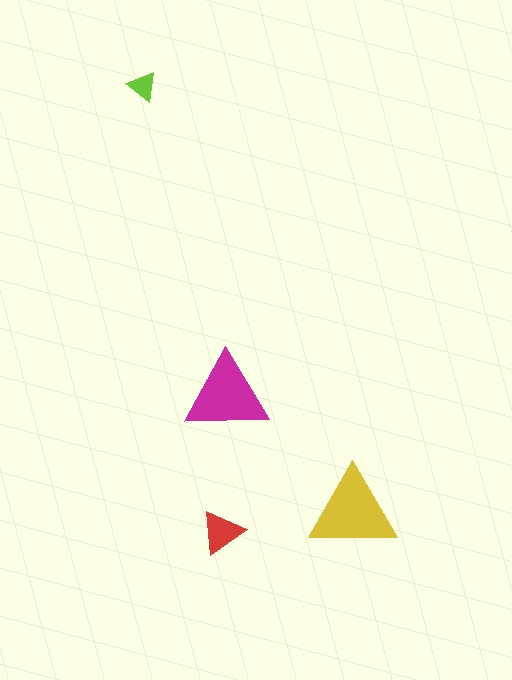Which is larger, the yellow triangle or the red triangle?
The yellow one.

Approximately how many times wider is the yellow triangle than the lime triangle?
About 3 times wider.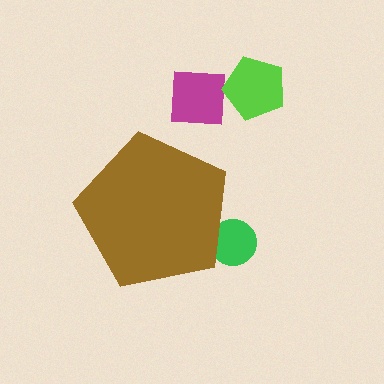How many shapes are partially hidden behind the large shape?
1 shape is partially hidden.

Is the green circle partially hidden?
Yes, the green circle is partially hidden behind the brown pentagon.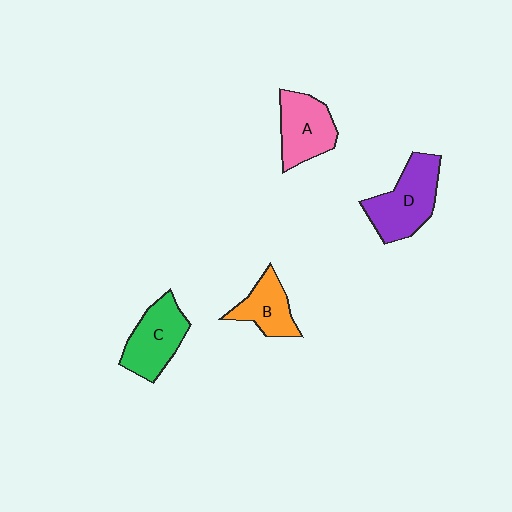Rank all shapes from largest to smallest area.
From largest to smallest: D (purple), C (green), A (pink), B (orange).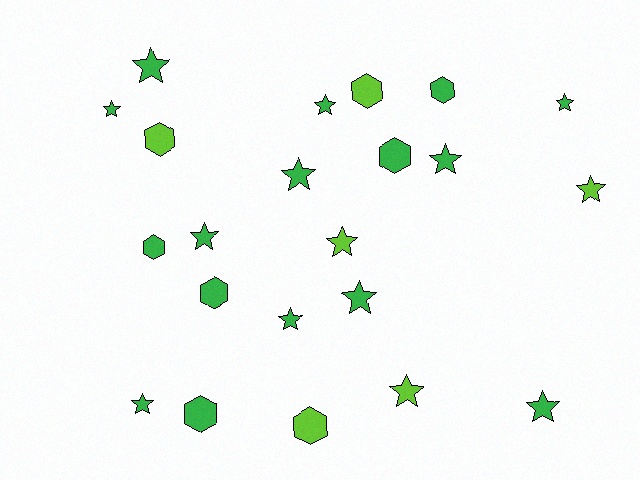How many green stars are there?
There are 11 green stars.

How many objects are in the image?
There are 22 objects.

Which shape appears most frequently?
Star, with 14 objects.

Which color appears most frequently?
Green, with 16 objects.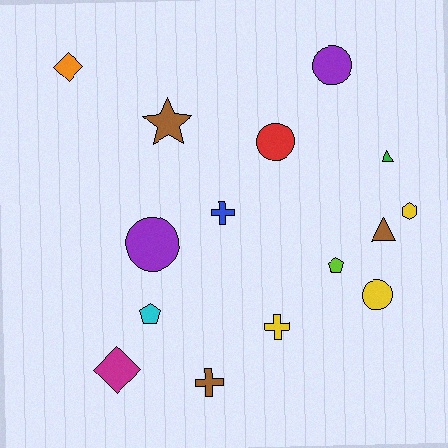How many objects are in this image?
There are 15 objects.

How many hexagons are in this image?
There is 1 hexagon.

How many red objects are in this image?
There is 1 red object.